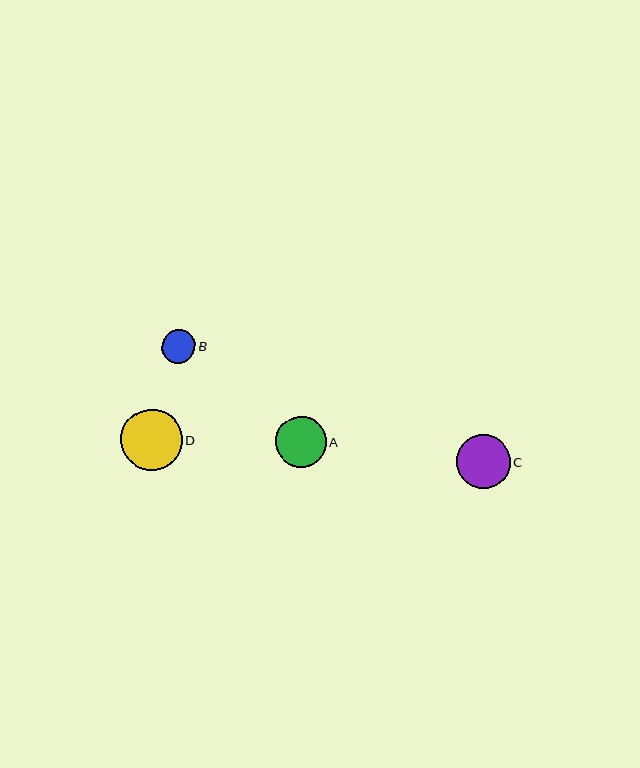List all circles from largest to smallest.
From largest to smallest: D, C, A, B.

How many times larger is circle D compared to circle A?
Circle D is approximately 1.2 times the size of circle A.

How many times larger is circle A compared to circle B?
Circle A is approximately 1.5 times the size of circle B.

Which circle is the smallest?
Circle B is the smallest with a size of approximately 34 pixels.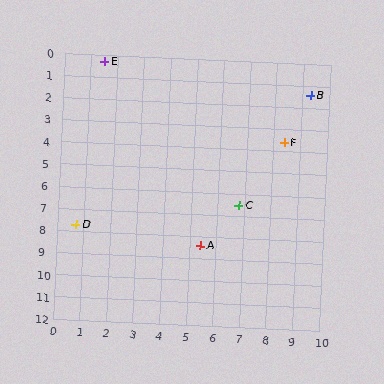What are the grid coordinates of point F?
Point F is at approximately (8.4, 3.6).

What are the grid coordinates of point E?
Point E is at approximately (1.5, 0.3).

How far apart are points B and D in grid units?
Points B and D are about 10.7 grid units apart.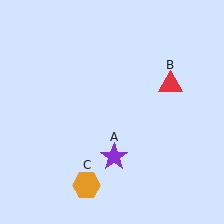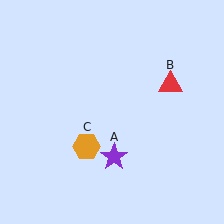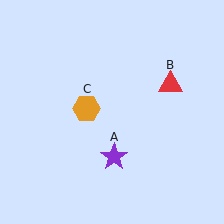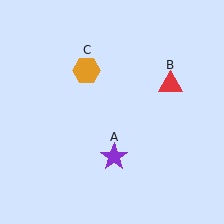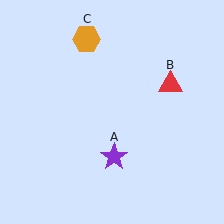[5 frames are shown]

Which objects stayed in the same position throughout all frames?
Purple star (object A) and red triangle (object B) remained stationary.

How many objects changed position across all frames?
1 object changed position: orange hexagon (object C).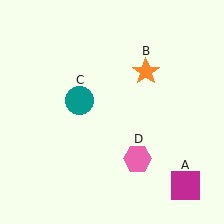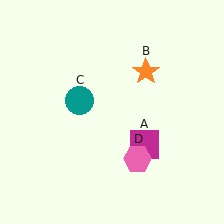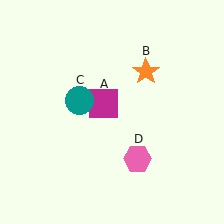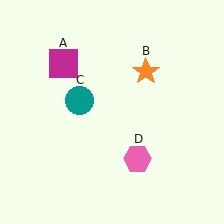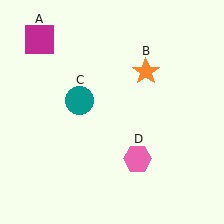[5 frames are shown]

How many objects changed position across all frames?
1 object changed position: magenta square (object A).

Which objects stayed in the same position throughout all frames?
Orange star (object B) and teal circle (object C) and pink hexagon (object D) remained stationary.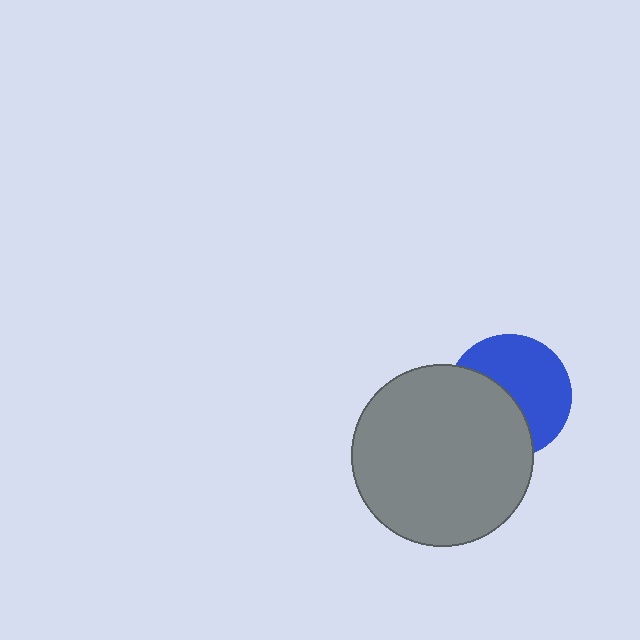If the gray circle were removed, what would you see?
You would see the complete blue circle.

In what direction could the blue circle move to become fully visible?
The blue circle could move toward the upper-right. That would shift it out from behind the gray circle entirely.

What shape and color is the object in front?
The object in front is a gray circle.